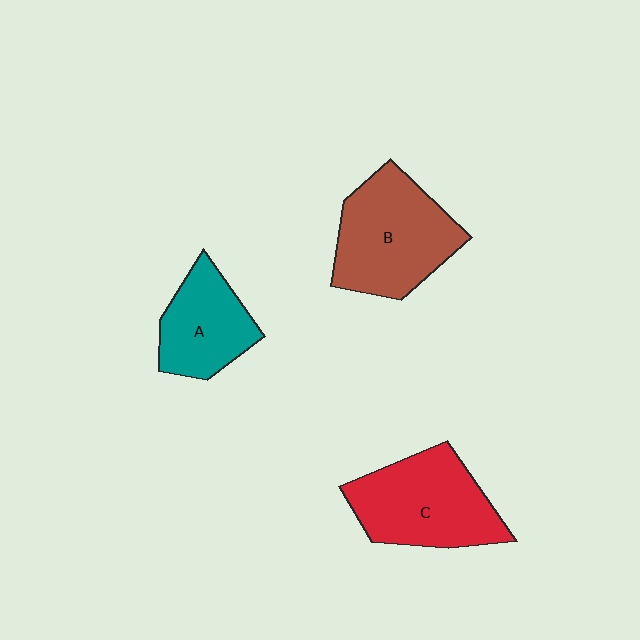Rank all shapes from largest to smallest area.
From largest to smallest: B (brown), C (red), A (teal).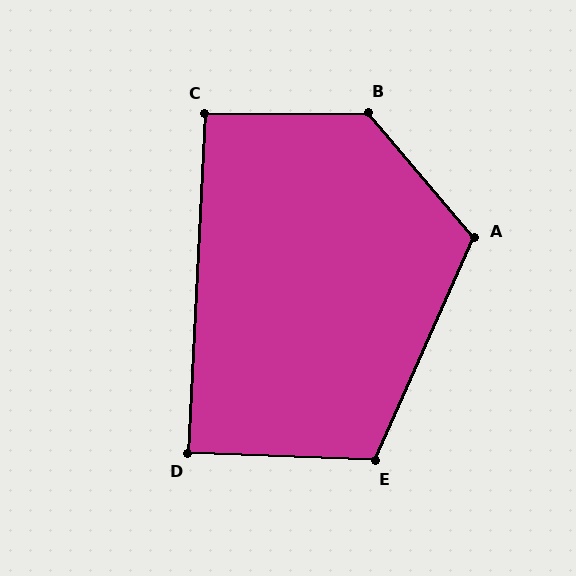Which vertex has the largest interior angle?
B, at approximately 130 degrees.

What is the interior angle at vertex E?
Approximately 112 degrees (obtuse).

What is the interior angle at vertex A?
Approximately 116 degrees (obtuse).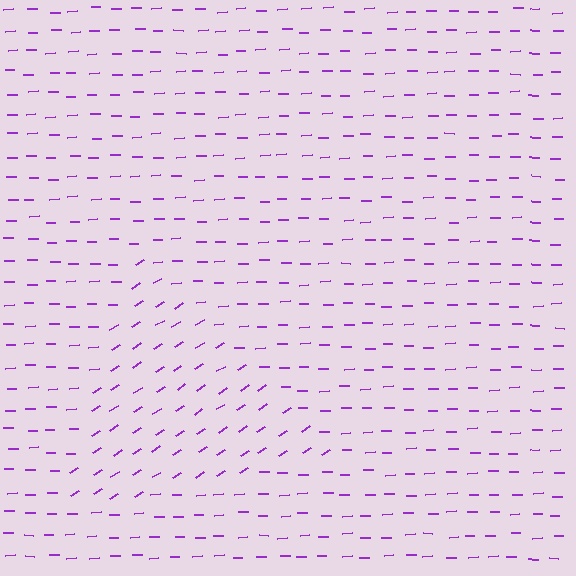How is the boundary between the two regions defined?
The boundary is defined purely by a change in line orientation (approximately 30 degrees difference). All lines are the same color and thickness.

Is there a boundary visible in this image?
Yes, there is a texture boundary formed by a change in line orientation.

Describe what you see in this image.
The image is filled with small purple line segments. A triangle region in the image has lines oriented differently from the surrounding lines, creating a visible texture boundary.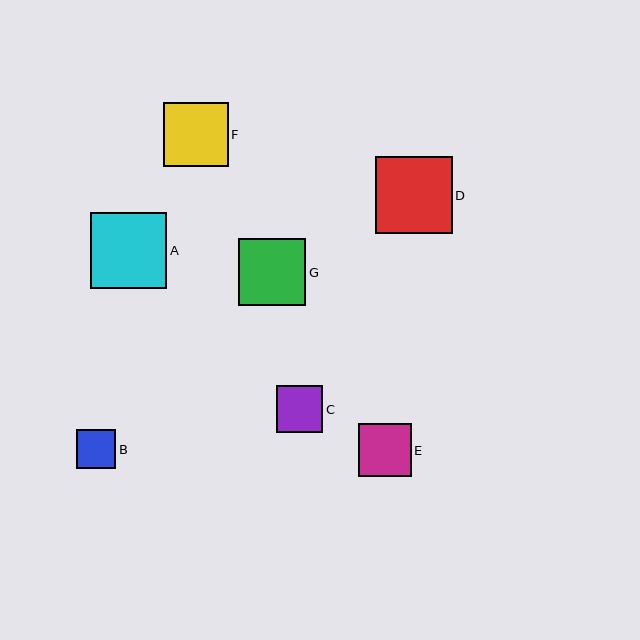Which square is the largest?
Square D is the largest with a size of approximately 76 pixels.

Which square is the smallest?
Square B is the smallest with a size of approximately 39 pixels.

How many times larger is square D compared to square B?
Square D is approximately 2.0 times the size of square B.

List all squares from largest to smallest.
From largest to smallest: D, A, G, F, E, C, B.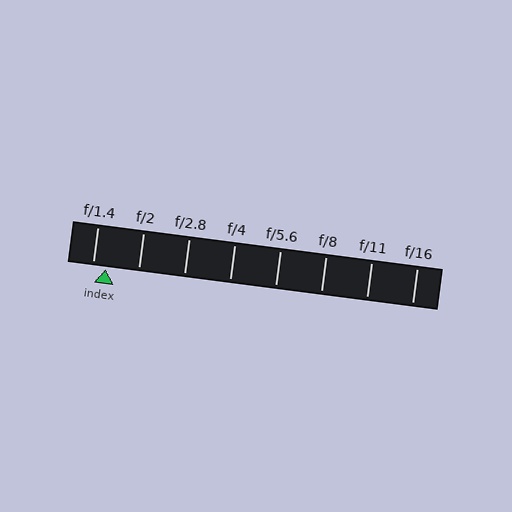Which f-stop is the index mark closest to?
The index mark is closest to f/1.4.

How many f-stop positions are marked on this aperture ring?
There are 8 f-stop positions marked.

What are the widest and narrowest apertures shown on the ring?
The widest aperture shown is f/1.4 and the narrowest is f/16.